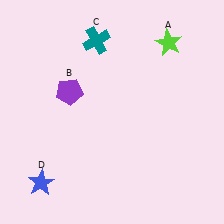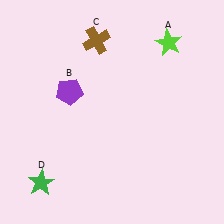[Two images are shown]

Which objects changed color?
C changed from teal to brown. D changed from blue to green.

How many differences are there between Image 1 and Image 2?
There are 2 differences between the two images.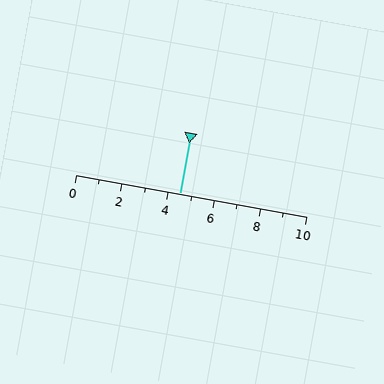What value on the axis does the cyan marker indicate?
The marker indicates approximately 4.5.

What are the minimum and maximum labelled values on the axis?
The axis runs from 0 to 10.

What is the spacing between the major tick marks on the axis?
The major ticks are spaced 2 apart.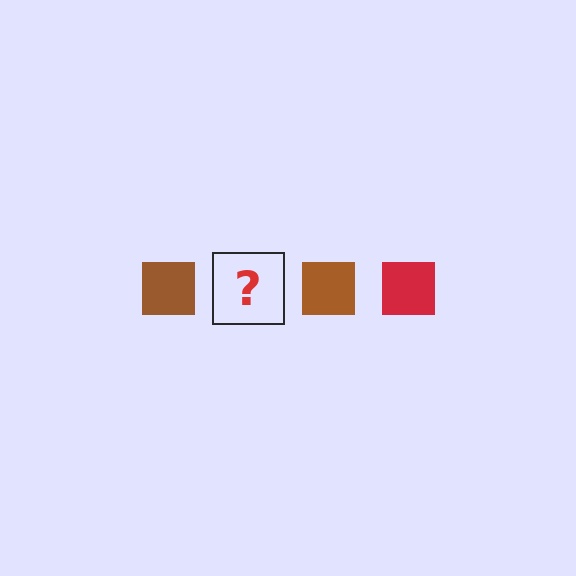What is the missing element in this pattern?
The missing element is a red square.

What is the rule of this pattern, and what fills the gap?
The rule is that the pattern cycles through brown, red squares. The gap should be filled with a red square.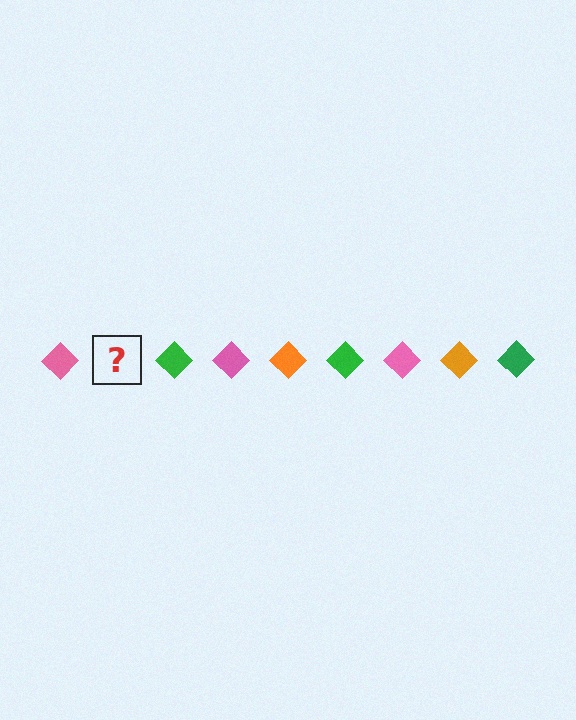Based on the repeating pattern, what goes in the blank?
The blank should be an orange diamond.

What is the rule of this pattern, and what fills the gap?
The rule is that the pattern cycles through pink, orange, green diamonds. The gap should be filled with an orange diamond.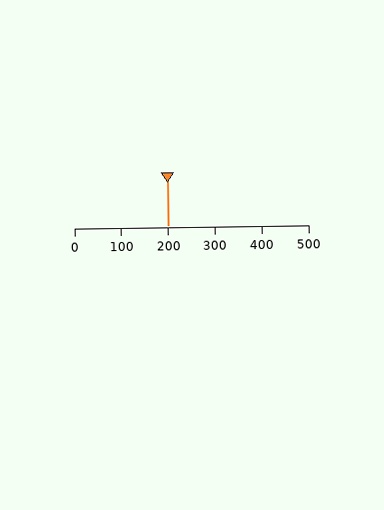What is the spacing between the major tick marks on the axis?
The major ticks are spaced 100 apart.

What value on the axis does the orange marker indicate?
The marker indicates approximately 200.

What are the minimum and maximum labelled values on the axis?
The axis runs from 0 to 500.